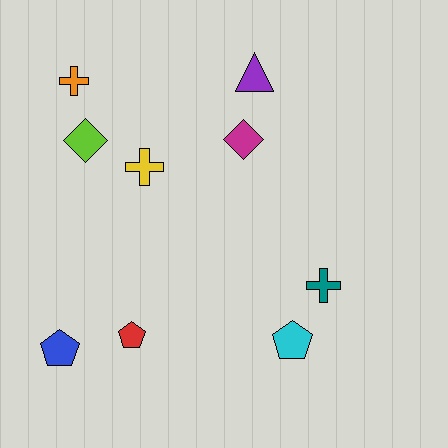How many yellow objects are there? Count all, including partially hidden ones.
There is 1 yellow object.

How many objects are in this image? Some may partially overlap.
There are 9 objects.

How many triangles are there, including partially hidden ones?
There is 1 triangle.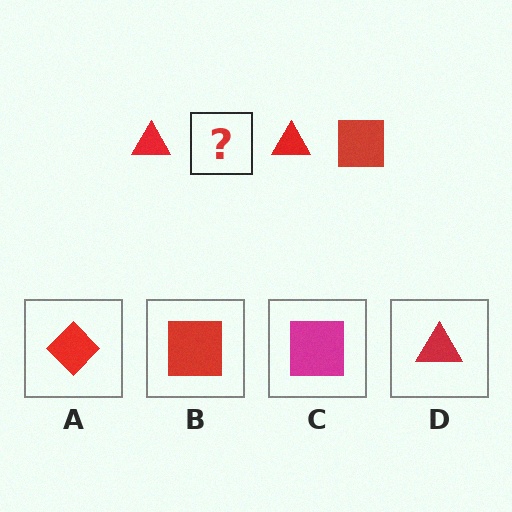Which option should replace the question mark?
Option B.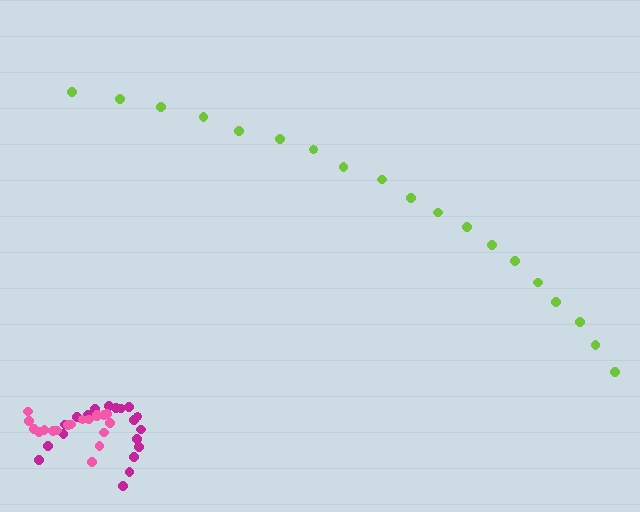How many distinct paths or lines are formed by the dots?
There are 3 distinct paths.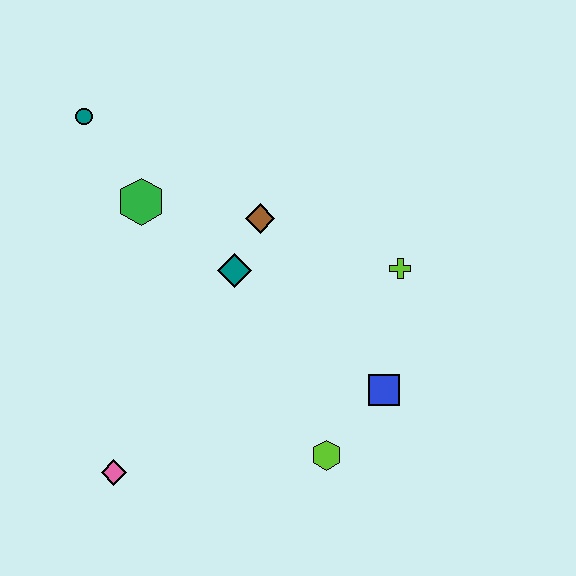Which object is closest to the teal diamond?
The brown diamond is closest to the teal diamond.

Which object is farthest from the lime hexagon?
The teal circle is farthest from the lime hexagon.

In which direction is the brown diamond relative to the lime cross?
The brown diamond is to the left of the lime cross.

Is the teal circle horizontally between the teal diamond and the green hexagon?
No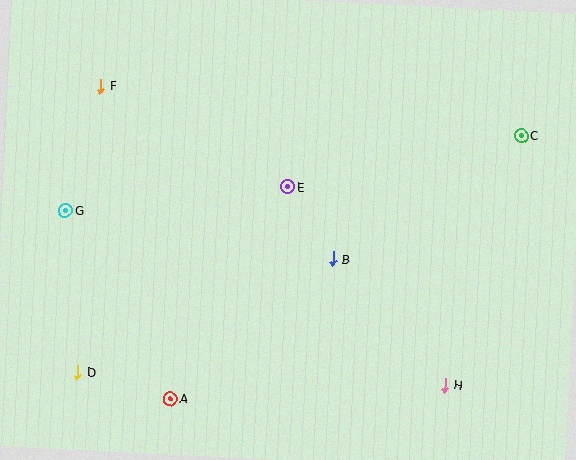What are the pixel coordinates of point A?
Point A is at (170, 399).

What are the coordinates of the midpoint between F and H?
The midpoint between F and H is at (273, 236).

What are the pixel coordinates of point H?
Point H is at (445, 385).